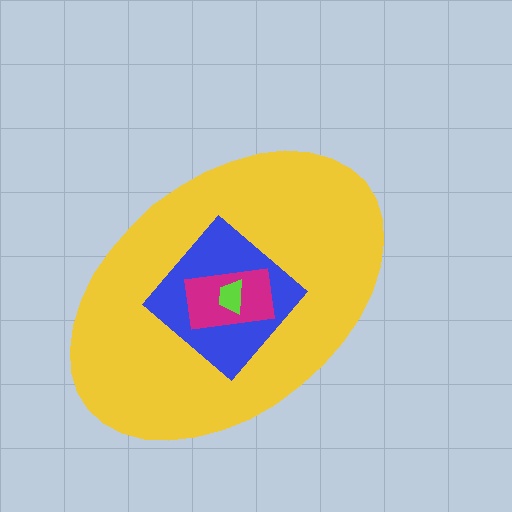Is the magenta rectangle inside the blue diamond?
Yes.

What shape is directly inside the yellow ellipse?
The blue diamond.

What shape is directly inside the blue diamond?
The magenta rectangle.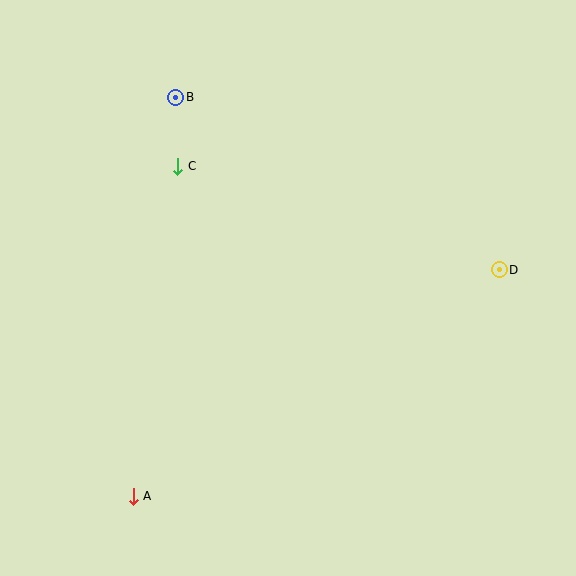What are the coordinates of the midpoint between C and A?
The midpoint between C and A is at (155, 331).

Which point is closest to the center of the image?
Point C at (178, 166) is closest to the center.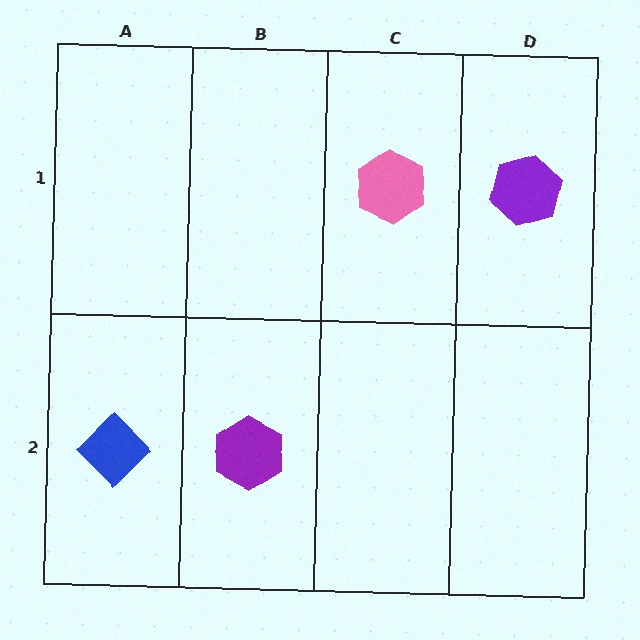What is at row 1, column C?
A pink hexagon.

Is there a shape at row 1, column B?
No, that cell is empty.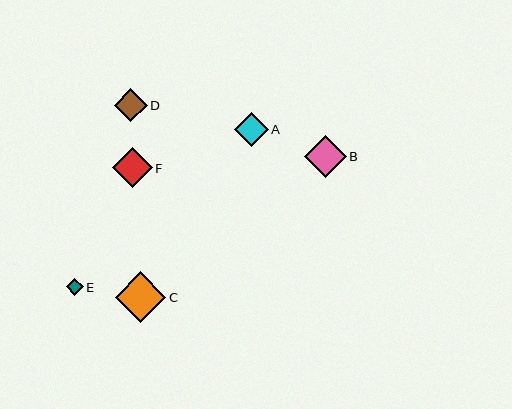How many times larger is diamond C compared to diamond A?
Diamond C is approximately 1.5 times the size of diamond A.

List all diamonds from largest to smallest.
From largest to smallest: C, B, F, A, D, E.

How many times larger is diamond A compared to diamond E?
Diamond A is approximately 2.0 times the size of diamond E.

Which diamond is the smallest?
Diamond E is the smallest with a size of approximately 17 pixels.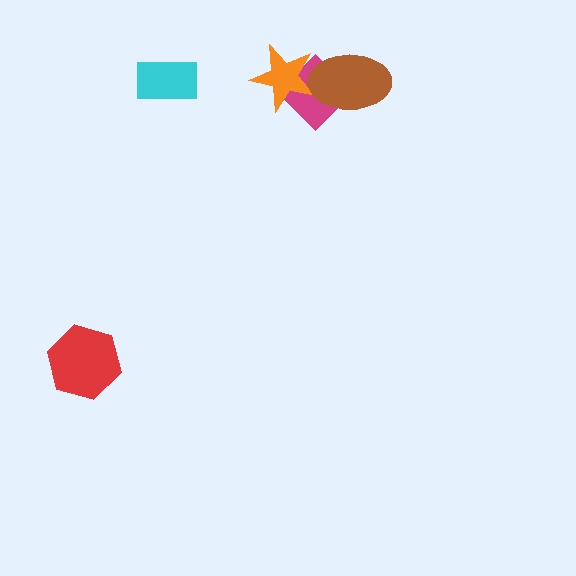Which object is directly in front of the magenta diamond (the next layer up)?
The orange star is directly in front of the magenta diamond.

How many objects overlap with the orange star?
2 objects overlap with the orange star.